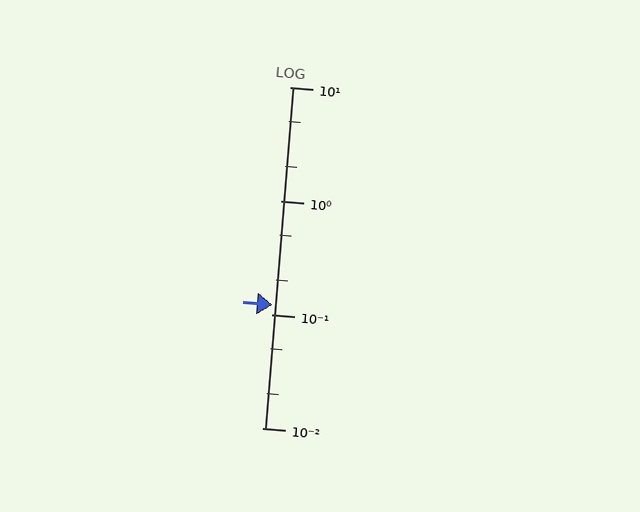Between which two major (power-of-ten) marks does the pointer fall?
The pointer is between 0.1 and 1.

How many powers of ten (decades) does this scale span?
The scale spans 3 decades, from 0.01 to 10.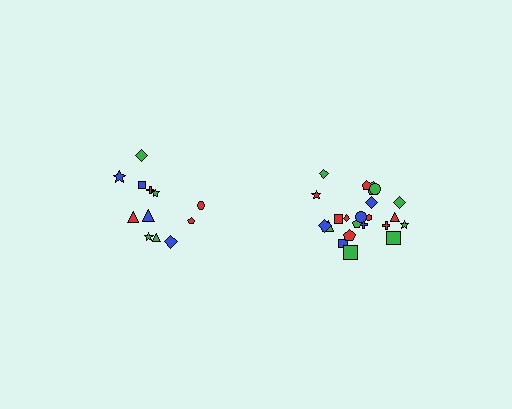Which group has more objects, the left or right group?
The right group.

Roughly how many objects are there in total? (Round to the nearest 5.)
Roughly 35 objects in total.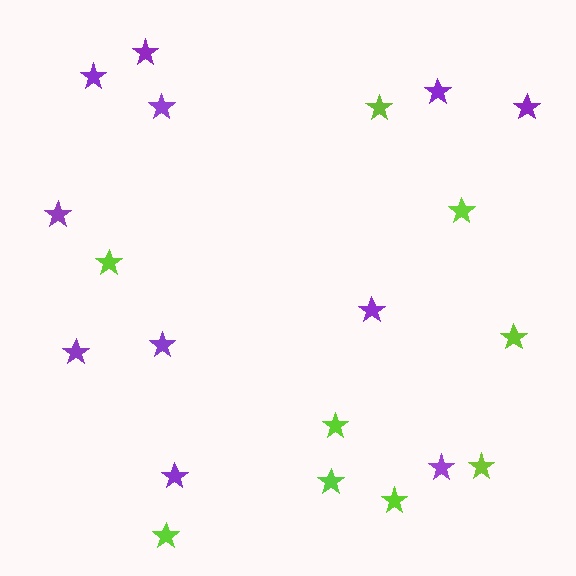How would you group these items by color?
There are 2 groups: one group of lime stars (9) and one group of purple stars (11).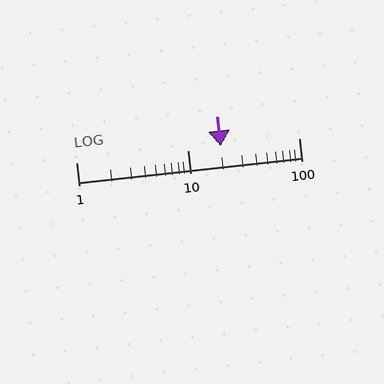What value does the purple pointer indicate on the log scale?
The pointer indicates approximately 20.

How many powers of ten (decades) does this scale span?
The scale spans 2 decades, from 1 to 100.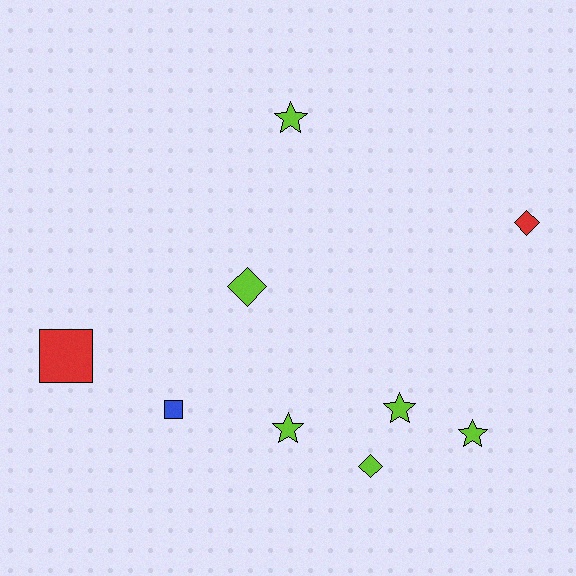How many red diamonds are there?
There is 1 red diamond.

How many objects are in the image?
There are 9 objects.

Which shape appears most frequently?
Star, with 4 objects.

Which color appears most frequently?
Lime, with 6 objects.